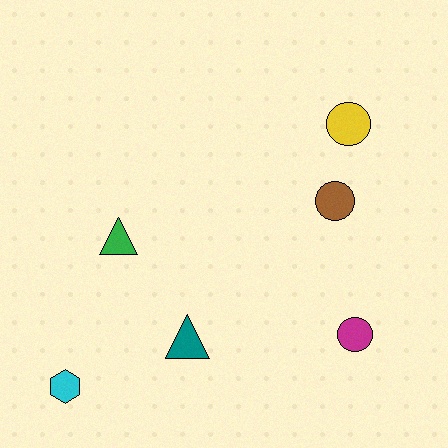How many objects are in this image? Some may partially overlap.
There are 6 objects.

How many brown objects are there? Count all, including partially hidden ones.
There is 1 brown object.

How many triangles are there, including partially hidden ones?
There are 2 triangles.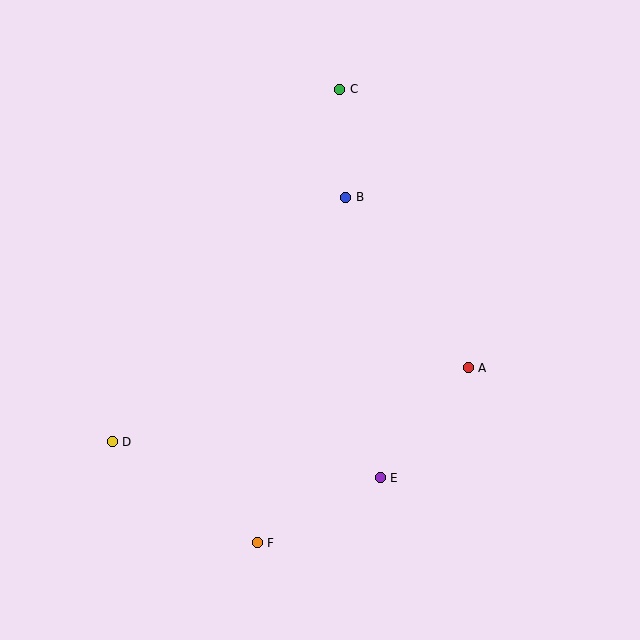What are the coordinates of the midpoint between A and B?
The midpoint between A and B is at (407, 283).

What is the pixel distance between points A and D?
The distance between A and D is 364 pixels.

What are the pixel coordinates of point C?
Point C is at (340, 89).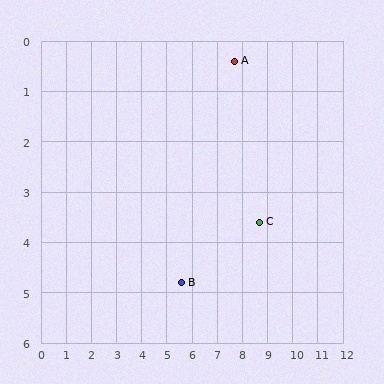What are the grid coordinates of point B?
Point B is at approximately (5.6, 4.8).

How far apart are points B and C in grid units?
Points B and C are about 3.3 grid units apart.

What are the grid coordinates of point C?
Point C is at approximately (8.7, 3.6).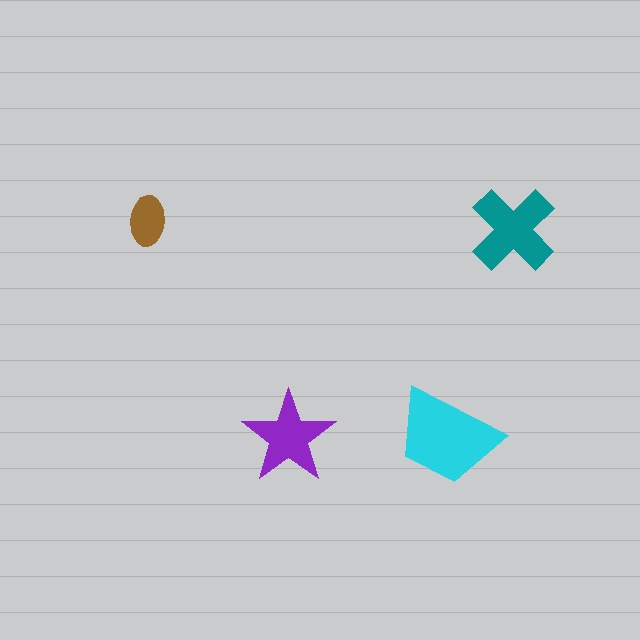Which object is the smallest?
The brown ellipse.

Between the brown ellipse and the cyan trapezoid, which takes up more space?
The cyan trapezoid.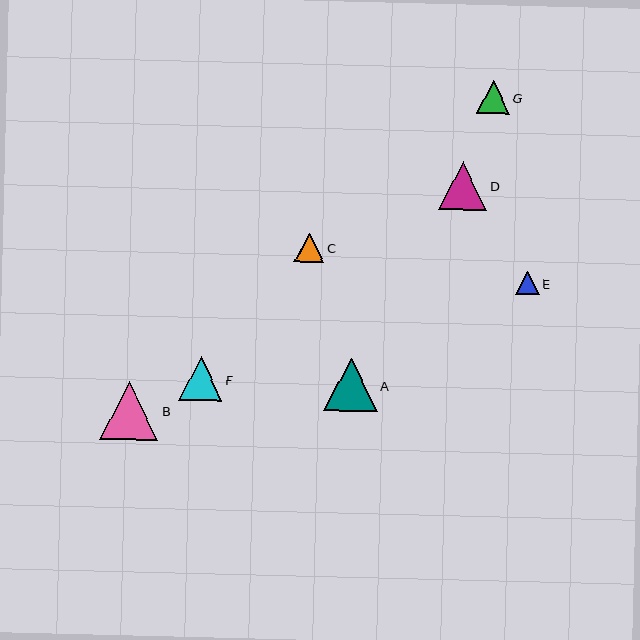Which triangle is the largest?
Triangle B is the largest with a size of approximately 58 pixels.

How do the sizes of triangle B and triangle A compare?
Triangle B and triangle A are approximately the same size.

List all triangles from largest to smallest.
From largest to smallest: B, A, D, F, G, C, E.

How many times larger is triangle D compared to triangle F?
Triangle D is approximately 1.1 times the size of triangle F.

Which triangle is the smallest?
Triangle E is the smallest with a size of approximately 24 pixels.